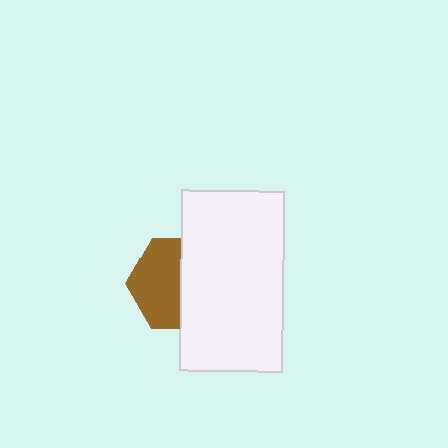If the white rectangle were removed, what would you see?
You would see the complete brown hexagon.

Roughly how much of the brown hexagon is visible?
About half of it is visible (roughly 54%).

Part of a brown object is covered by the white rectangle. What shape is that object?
It is a hexagon.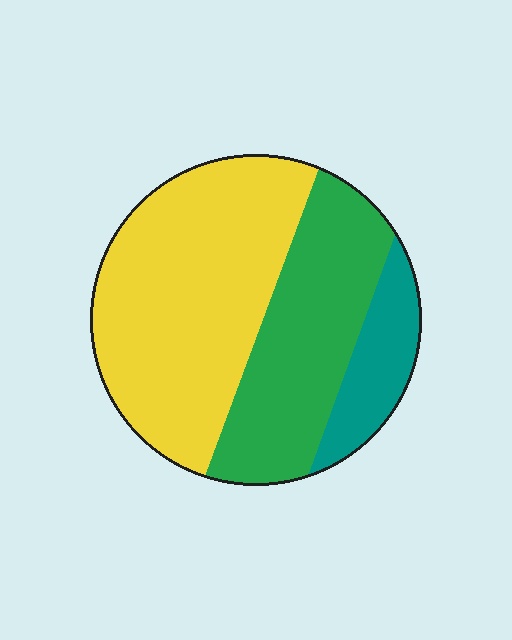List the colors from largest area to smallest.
From largest to smallest: yellow, green, teal.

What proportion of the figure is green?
Green takes up between a quarter and a half of the figure.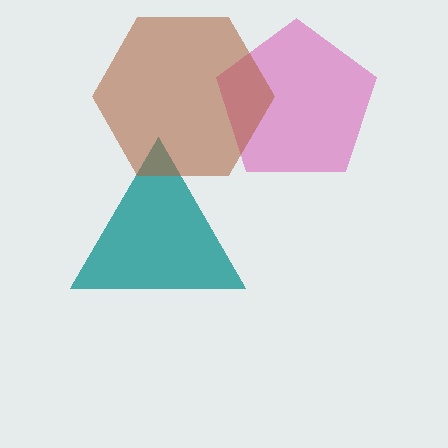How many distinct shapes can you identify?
There are 3 distinct shapes: a pink pentagon, a teal triangle, a brown hexagon.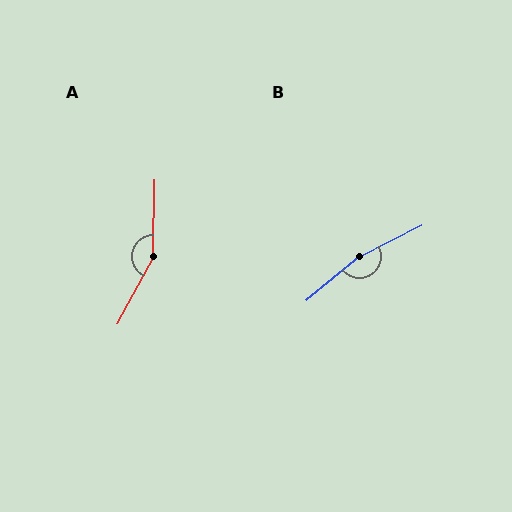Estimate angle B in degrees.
Approximately 168 degrees.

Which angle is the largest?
B, at approximately 168 degrees.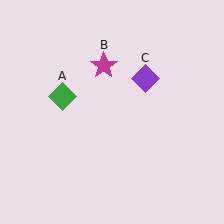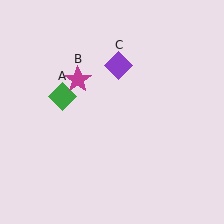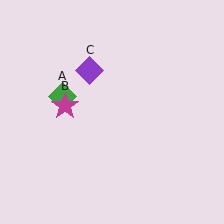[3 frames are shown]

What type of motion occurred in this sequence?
The magenta star (object B), purple diamond (object C) rotated counterclockwise around the center of the scene.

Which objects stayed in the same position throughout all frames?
Green diamond (object A) remained stationary.